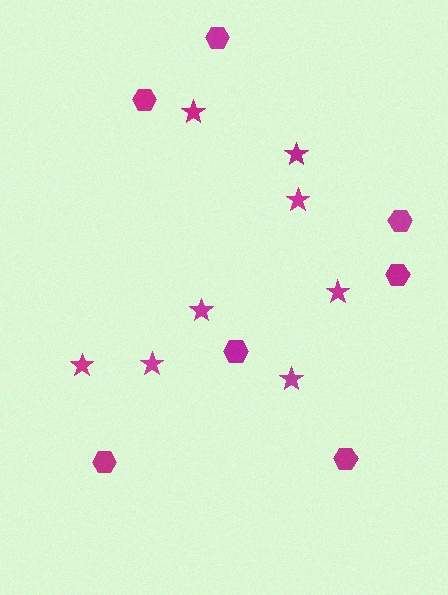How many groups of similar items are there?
There are 2 groups: one group of stars (8) and one group of hexagons (7).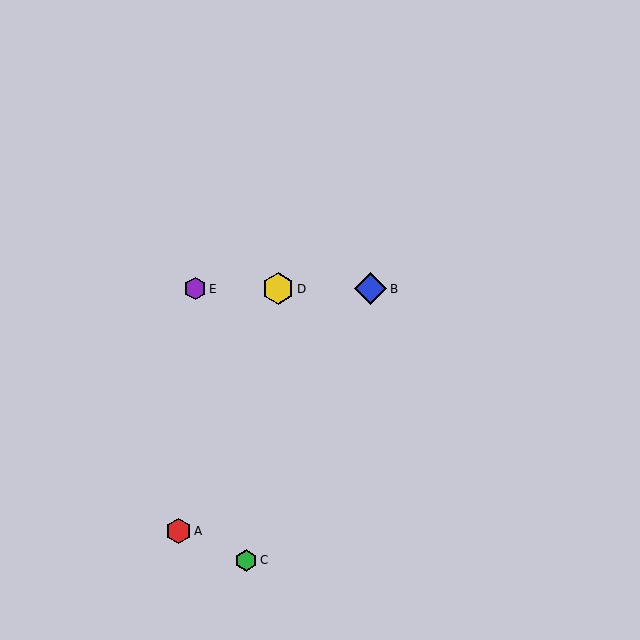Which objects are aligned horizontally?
Objects B, D, E are aligned horizontally.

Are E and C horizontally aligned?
No, E is at y≈289 and C is at y≈560.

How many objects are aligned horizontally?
3 objects (B, D, E) are aligned horizontally.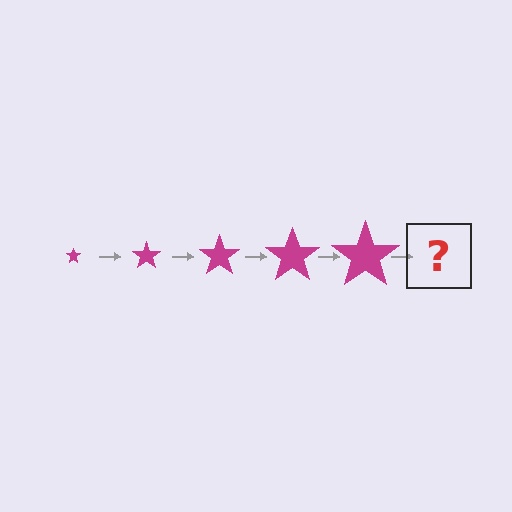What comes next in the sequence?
The next element should be a magenta star, larger than the previous one.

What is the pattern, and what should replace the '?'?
The pattern is that the star gets progressively larger each step. The '?' should be a magenta star, larger than the previous one.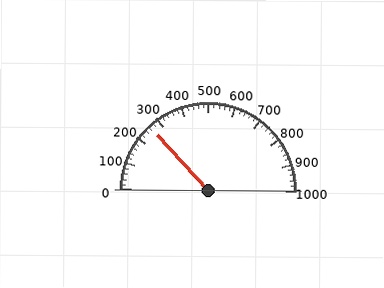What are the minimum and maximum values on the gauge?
The gauge ranges from 0 to 1000.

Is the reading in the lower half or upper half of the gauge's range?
The reading is in the lower half of the range (0 to 1000).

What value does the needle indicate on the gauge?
The needle indicates approximately 260.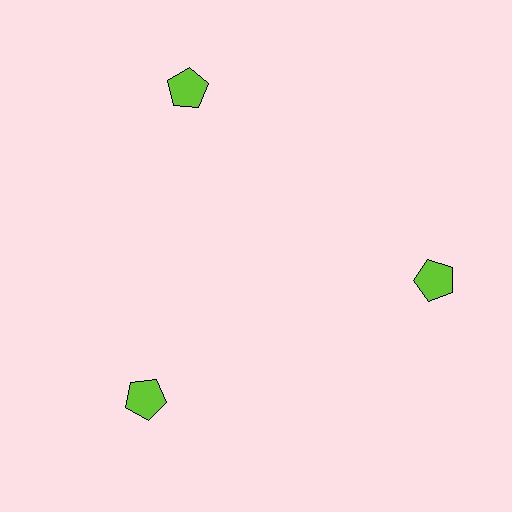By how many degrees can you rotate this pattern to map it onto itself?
The pattern maps onto itself every 120 degrees of rotation.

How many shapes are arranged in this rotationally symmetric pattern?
There are 3 shapes, arranged in 3 groups of 1.